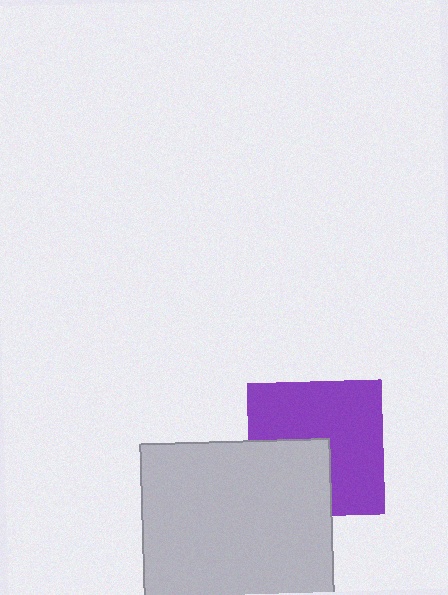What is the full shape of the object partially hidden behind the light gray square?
The partially hidden object is a purple square.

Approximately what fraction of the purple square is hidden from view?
Roughly 35% of the purple square is hidden behind the light gray square.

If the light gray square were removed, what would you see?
You would see the complete purple square.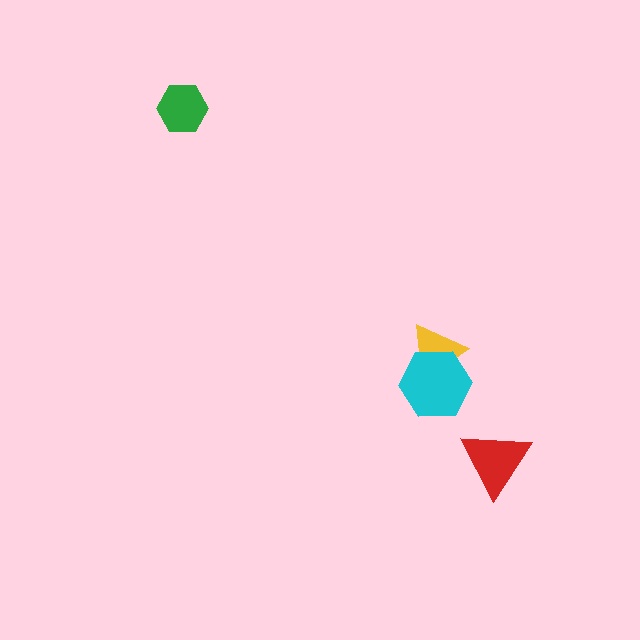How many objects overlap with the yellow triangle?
1 object overlaps with the yellow triangle.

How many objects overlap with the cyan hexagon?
1 object overlaps with the cyan hexagon.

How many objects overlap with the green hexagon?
0 objects overlap with the green hexagon.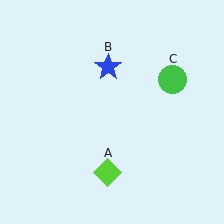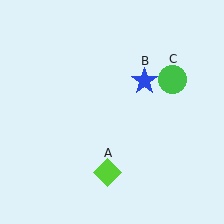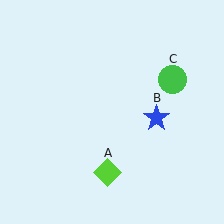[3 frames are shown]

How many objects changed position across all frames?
1 object changed position: blue star (object B).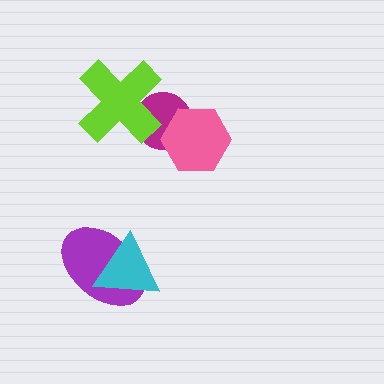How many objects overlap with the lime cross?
1 object overlaps with the lime cross.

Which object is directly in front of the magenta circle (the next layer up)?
The pink hexagon is directly in front of the magenta circle.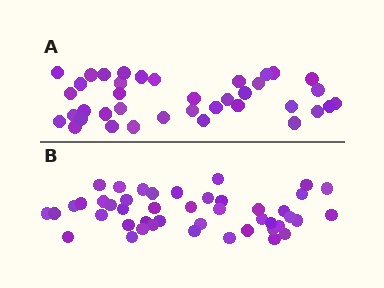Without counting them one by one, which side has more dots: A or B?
Region B (the bottom region) has more dots.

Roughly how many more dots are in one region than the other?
Region B has roughly 8 or so more dots than region A.